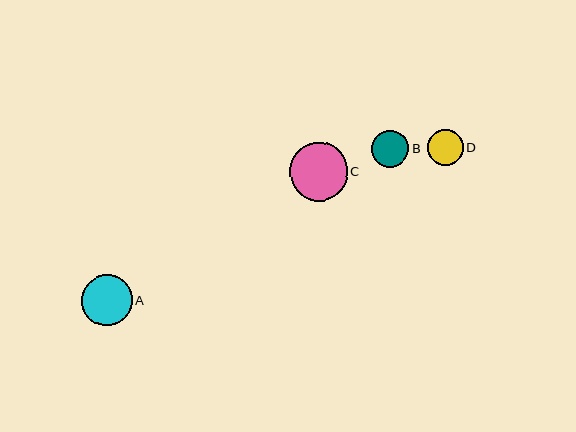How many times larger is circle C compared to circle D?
Circle C is approximately 1.6 times the size of circle D.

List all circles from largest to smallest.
From largest to smallest: C, A, B, D.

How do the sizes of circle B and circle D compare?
Circle B and circle D are approximately the same size.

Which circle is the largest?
Circle C is the largest with a size of approximately 58 pixels.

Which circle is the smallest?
Circle D is the smallest with a size of approximately 36 pixels.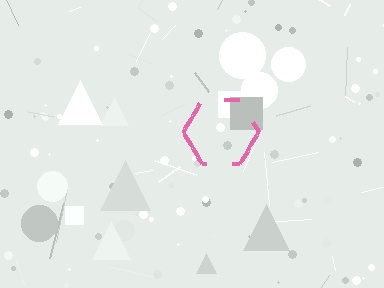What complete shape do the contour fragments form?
The contour fragments form a hexagon.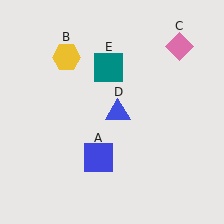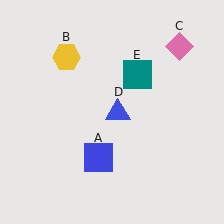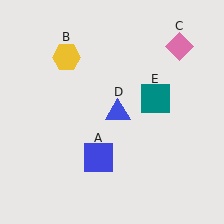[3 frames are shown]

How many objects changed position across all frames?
1 object changed position: teal square (object E).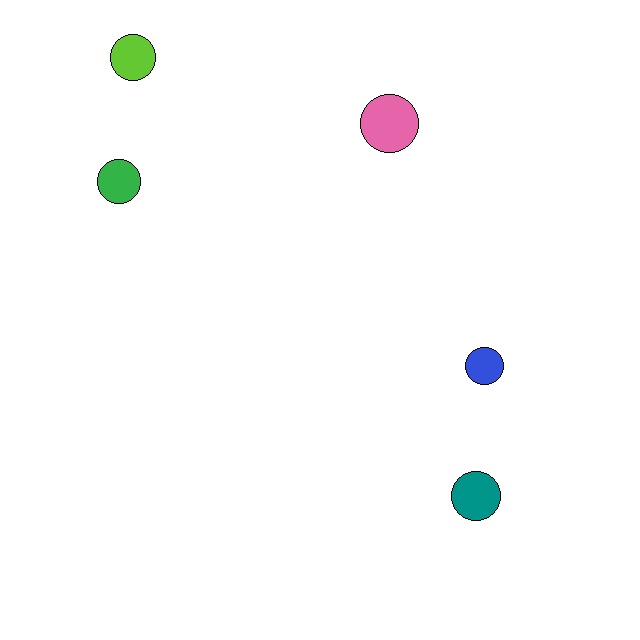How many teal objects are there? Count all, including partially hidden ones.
There is 1 teal object.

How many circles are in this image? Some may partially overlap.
There are 5 circles.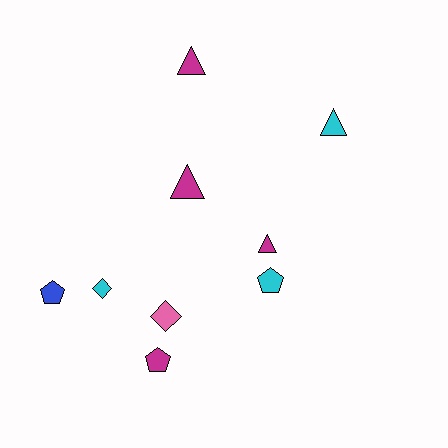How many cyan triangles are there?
There is 1 cyan triangle.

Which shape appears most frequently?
Triangle, with 4 objects.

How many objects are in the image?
There are 9 objects.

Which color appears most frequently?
Magenta, with 4 objects.